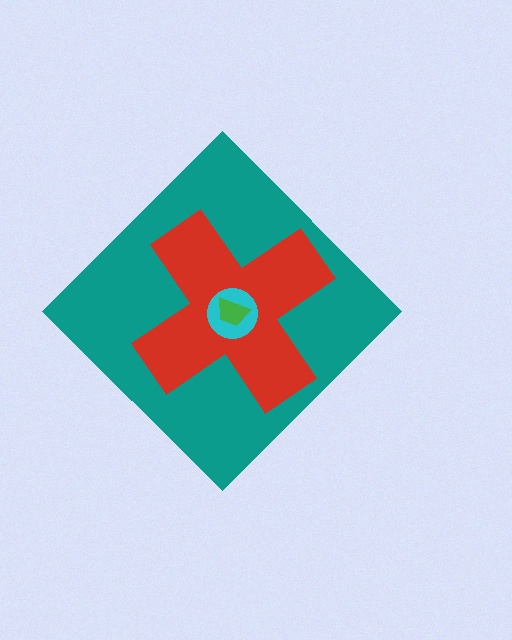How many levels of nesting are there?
4.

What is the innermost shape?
The green trapezoid.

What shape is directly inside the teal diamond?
The red cross.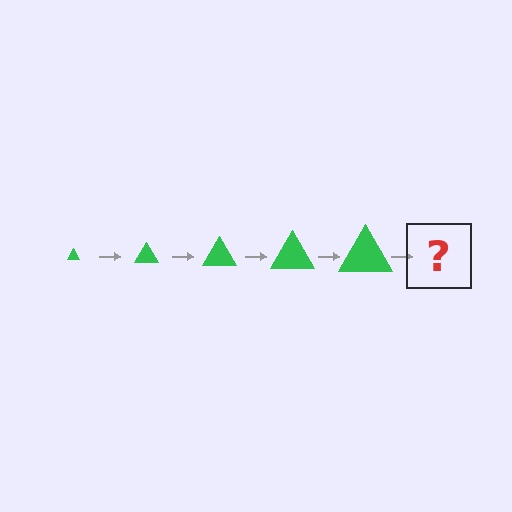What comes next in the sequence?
The next element should be a green triangle, larger than the previous one.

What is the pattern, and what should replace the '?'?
The pattern is that the triangle gets progressively larger each step. The '?' should be a green triangle, larger than the previous one.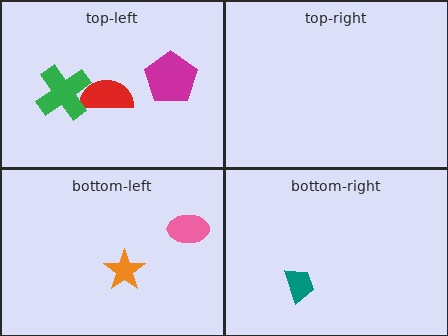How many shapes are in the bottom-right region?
1.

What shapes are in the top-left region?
The magenta pentagon, the red semicircle, the green cross.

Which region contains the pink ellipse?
The bottom-left region.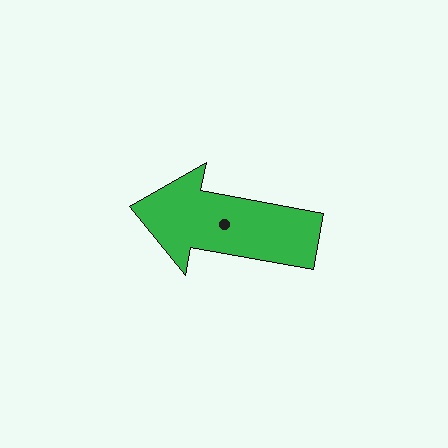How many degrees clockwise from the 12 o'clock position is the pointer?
Approximately 281 degrees.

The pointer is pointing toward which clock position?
Roughly 9 o'clock.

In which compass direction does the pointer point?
West.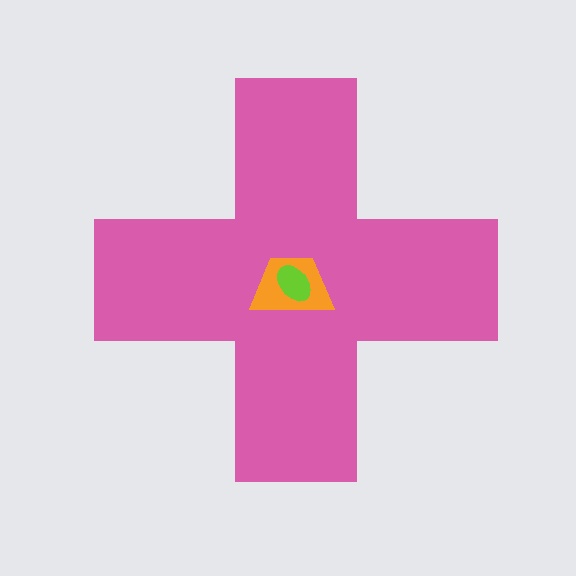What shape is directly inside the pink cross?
The orange trapezoid.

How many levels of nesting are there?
3.